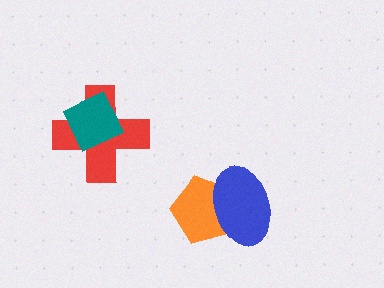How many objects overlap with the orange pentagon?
1 object overlaps with the orange pentagon.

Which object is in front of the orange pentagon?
The blue ellipse is in front of the orange pentagon.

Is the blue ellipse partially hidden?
No, no other shape covers it.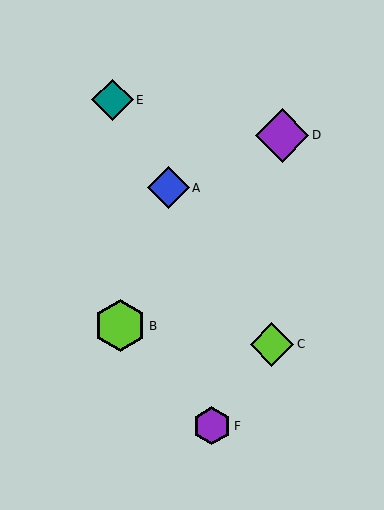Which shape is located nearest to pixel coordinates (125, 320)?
The lime hexagon (labeled B) at (120, 326) is nearest to that location.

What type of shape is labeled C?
Shape C is a lime diamond.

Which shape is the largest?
The purple diamond (labeled D) is the largest.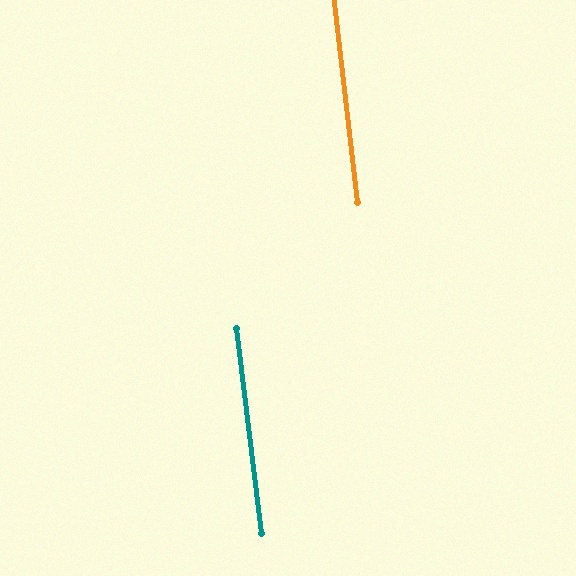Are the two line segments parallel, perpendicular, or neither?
Parallel — their directions differ by only 0.2°.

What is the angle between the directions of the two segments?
Approximately 0 degrees.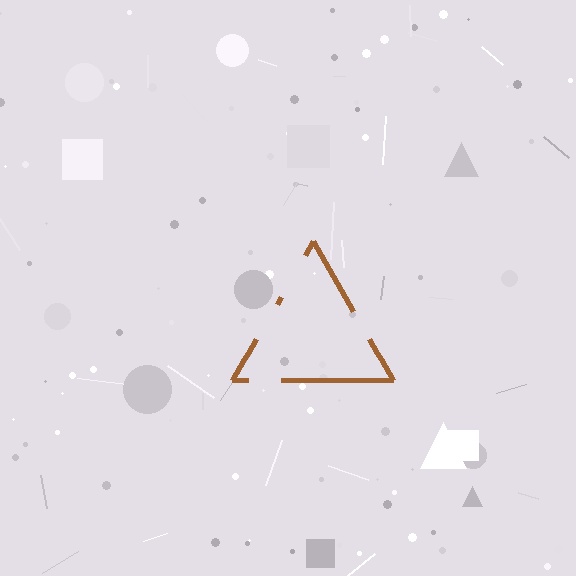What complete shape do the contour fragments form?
The contour fragments form a triangle.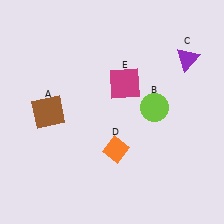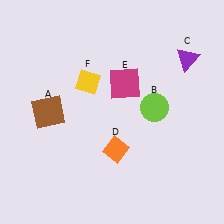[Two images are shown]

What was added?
A yellow diamond (F) was added in Image 2.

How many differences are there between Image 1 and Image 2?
There is 1 difference between the two images.